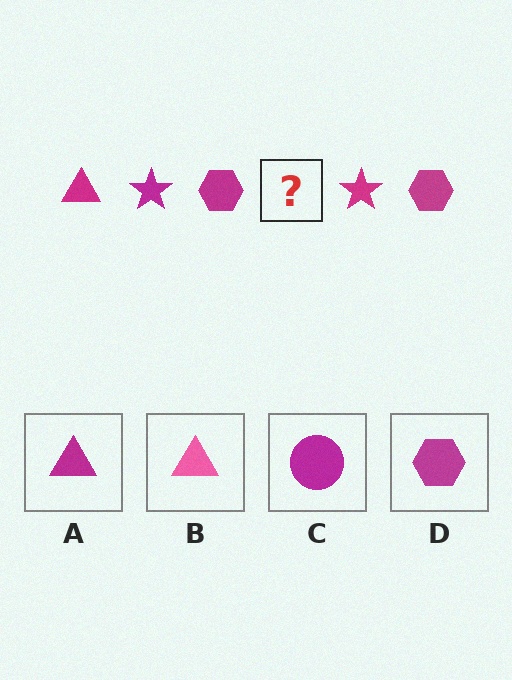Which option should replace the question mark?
Option A.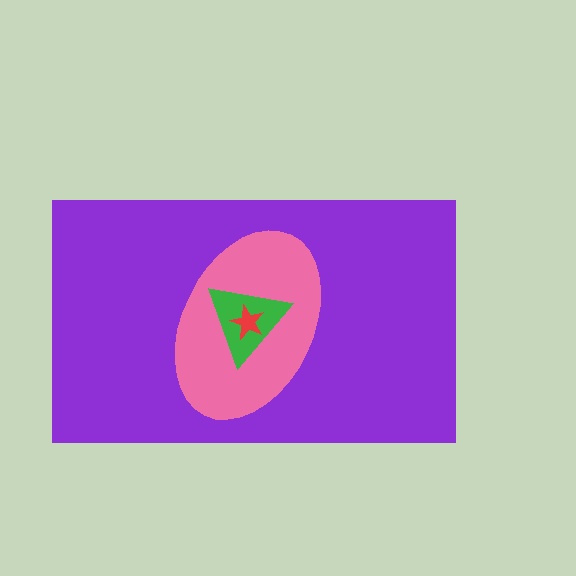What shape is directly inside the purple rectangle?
The pink ellipse.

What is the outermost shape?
The purple rectangle.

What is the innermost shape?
The red star.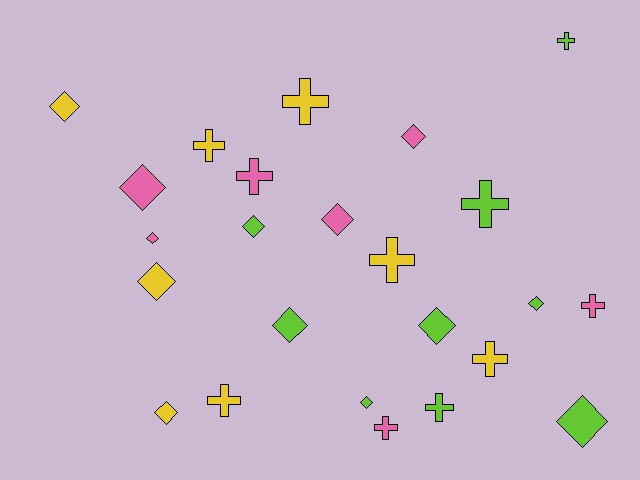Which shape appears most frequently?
Diamond, with 13 objects.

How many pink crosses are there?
There are 3 pink crosses.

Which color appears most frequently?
Lime, with 9 objects.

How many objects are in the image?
There are 24 objects.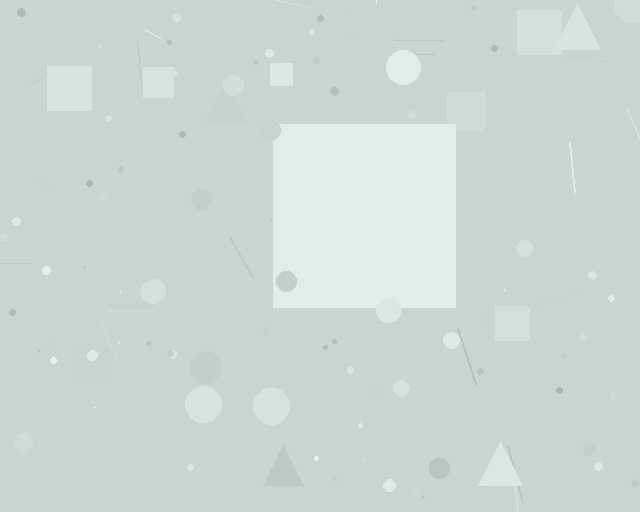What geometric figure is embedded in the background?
A square is embedded in the background.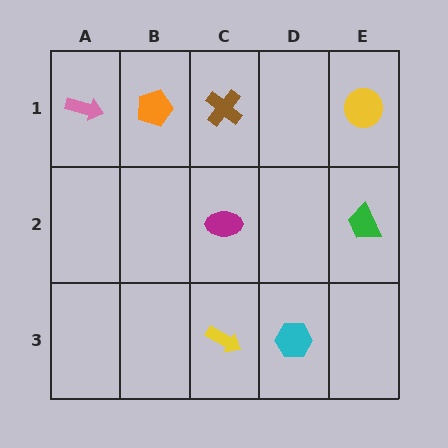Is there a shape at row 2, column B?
No, that cell is empty.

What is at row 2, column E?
A green trapezoid.